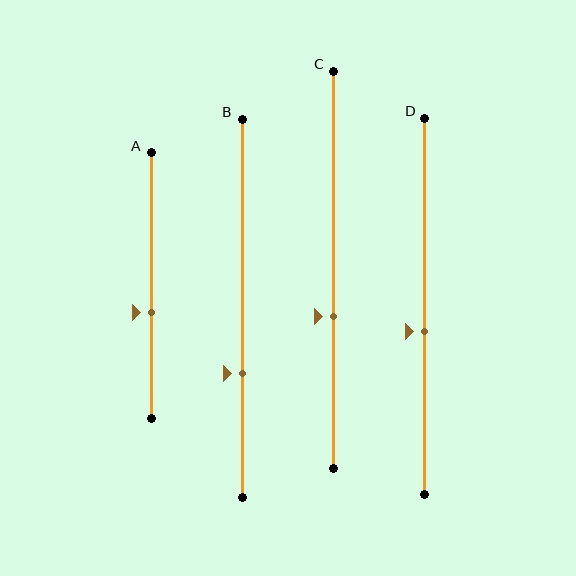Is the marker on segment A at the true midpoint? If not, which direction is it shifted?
No, the marker on segment A is shifted downward by about 10% of the segment length.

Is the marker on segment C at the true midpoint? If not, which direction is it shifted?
No, the marker on segment C is shifted downward by about 12% of the segment length.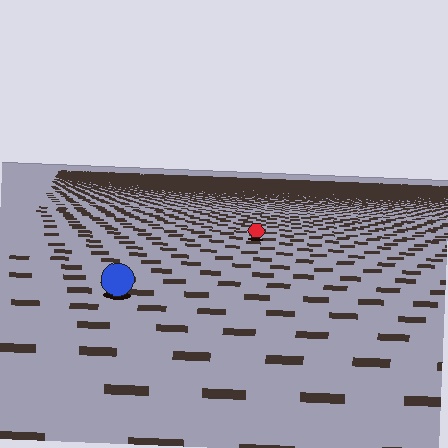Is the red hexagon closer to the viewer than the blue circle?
No. The blue circle is closer — you can tell from the texture gradient: the ground texture is coarser near it.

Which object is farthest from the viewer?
The red hexagon is farthest from the viewer. It appears smaller and the ground texture around it is denser.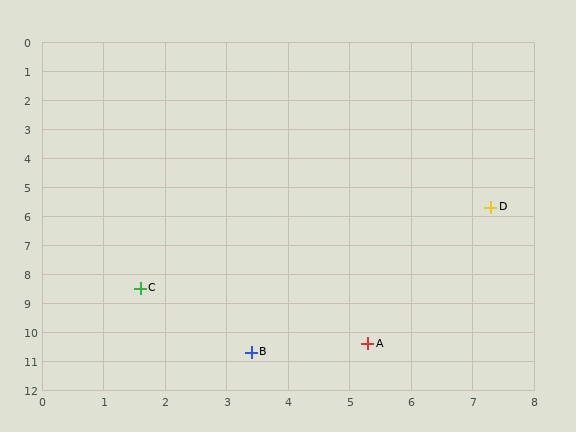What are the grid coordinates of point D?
Point D is at approximately (7.3, 5.7).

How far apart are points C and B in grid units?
Points C and B are about 2.8 grid units apart.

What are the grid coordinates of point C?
Point C is at approximately (1.6, 8.5).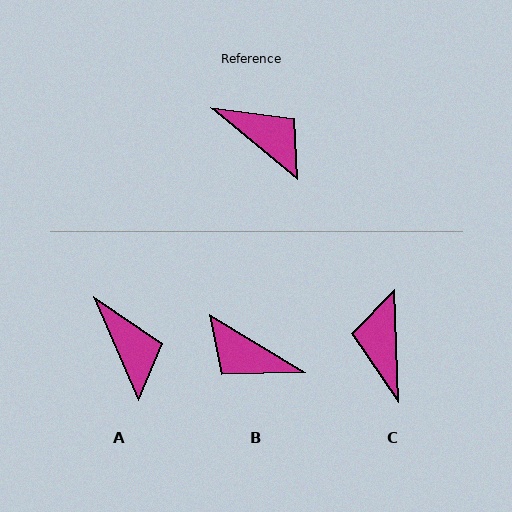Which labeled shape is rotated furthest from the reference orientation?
B, about 171 degrees away.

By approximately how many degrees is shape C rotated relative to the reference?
Approximately 132 degrees counter-clockwise.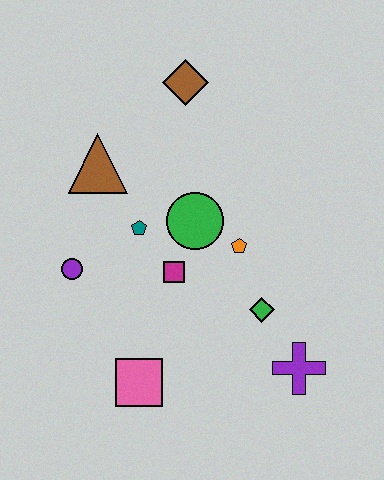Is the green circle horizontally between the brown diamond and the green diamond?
Yes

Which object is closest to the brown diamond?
The brown triangle is closest to the brown diamond.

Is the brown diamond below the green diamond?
No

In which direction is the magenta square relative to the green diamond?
The magenta square is to the left of the green diamond.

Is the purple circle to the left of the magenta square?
Yes